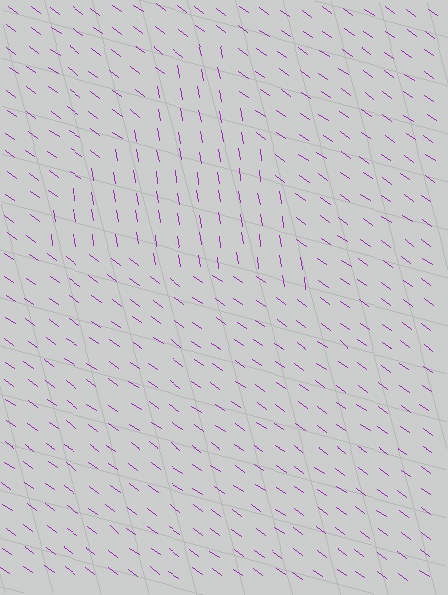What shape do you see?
I see a triangle.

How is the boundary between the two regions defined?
The boundary is defined purely by a change in line orientation (approximately 45 degrees difference). All lines are the same color and thickness.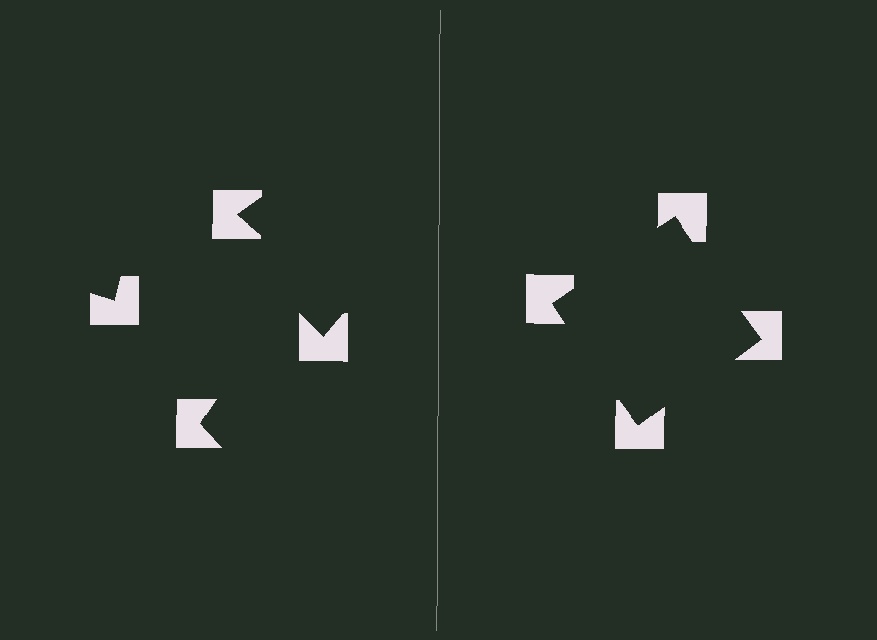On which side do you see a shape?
An illusory square appears on the right side. On the left side the wedge cuts are rotated, so no coherent shape forms.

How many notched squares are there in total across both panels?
8 — 4 on each side.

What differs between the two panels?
The notched squares are positioned identically on both sides; only the wedge orientations differ. On the right they align to a square; on the left they are misaligned.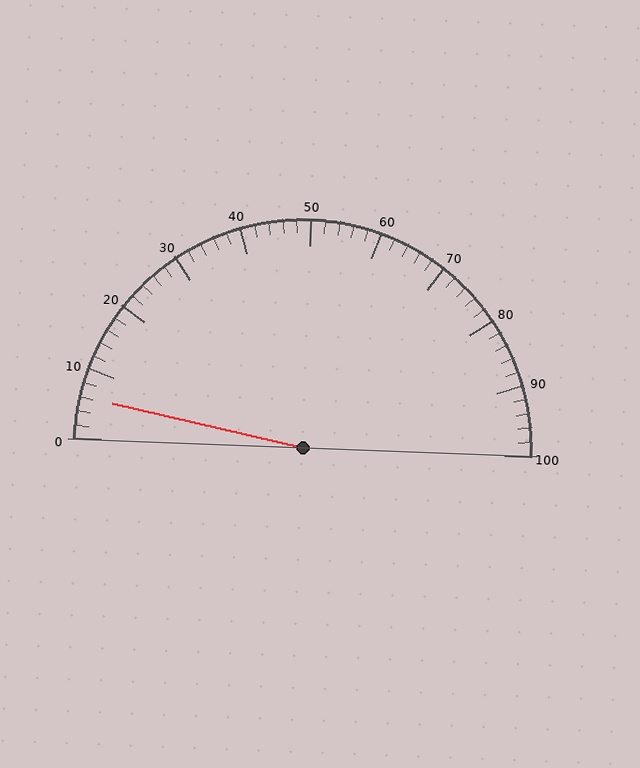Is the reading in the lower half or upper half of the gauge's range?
The reading is in the lower half of the range (0 to 100).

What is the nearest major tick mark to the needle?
The nearest major tick mark is 10.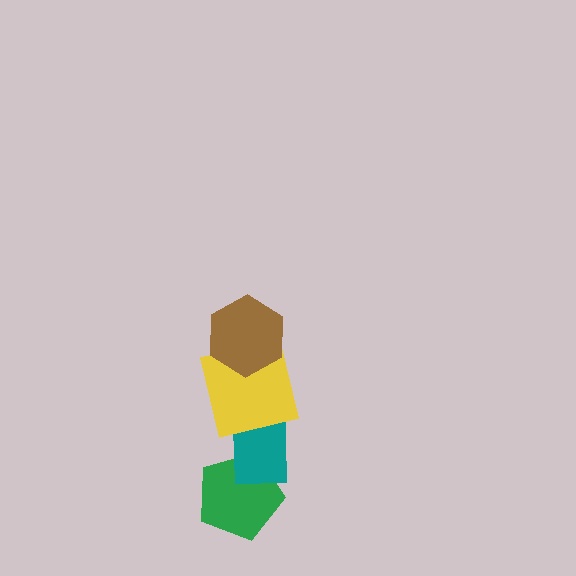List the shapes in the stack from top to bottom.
From top to bottom: the brown hexagon, the yellow square, the teal rectangle, the green pentagon.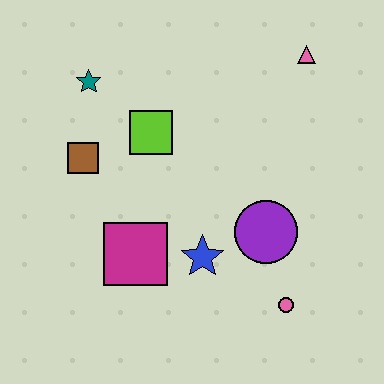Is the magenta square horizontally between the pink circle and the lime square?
No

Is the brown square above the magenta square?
Yes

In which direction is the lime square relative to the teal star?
The lime square is to the right of the teal star.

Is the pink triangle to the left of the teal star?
No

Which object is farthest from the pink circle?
The teal star is farthest from the pink circle.